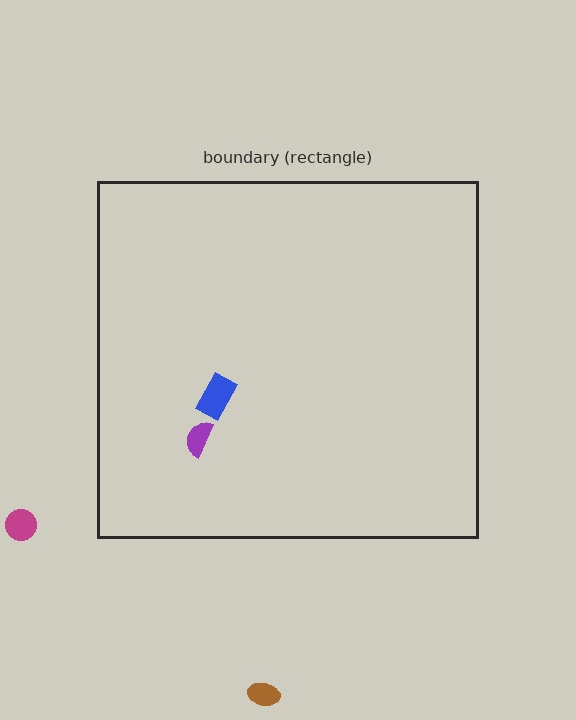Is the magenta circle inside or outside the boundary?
Outside.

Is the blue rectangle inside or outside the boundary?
Inside.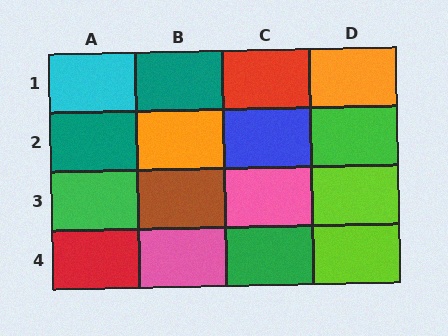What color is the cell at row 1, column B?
Teal.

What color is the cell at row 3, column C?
Pink.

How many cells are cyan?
1 cell is cyan.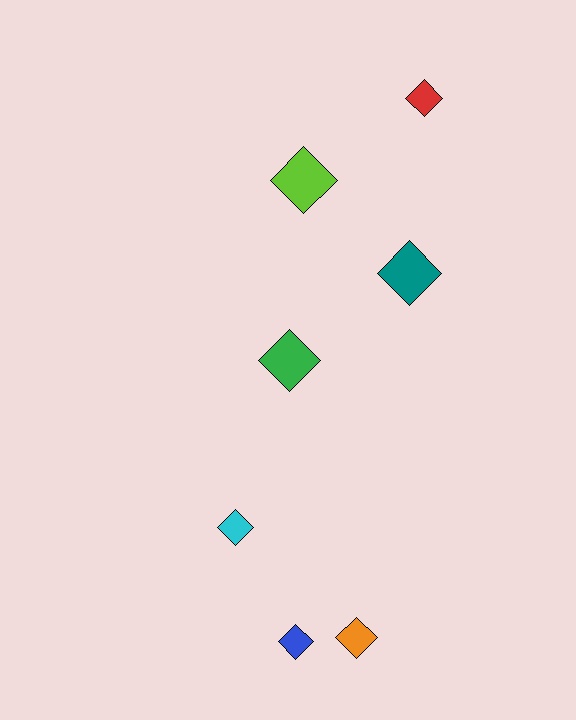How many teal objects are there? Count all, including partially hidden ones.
There is 1 teal object.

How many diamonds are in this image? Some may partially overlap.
There are 7 diamonds.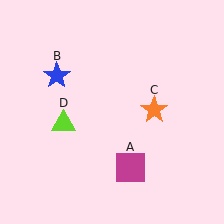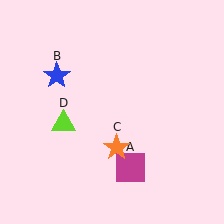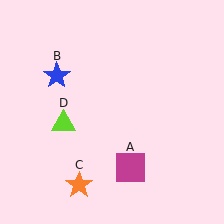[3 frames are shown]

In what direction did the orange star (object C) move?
The orange star (object C) moved down and to the left.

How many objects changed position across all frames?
1 object changed position: orange star (object C).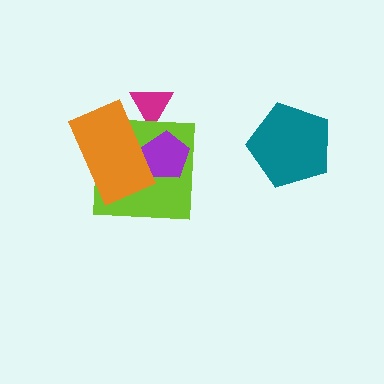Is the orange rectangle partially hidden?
No, no other shape covers it.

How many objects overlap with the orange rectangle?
3 objects overlap with the orange rectangle.